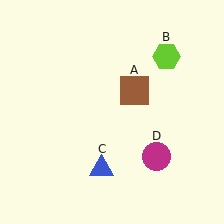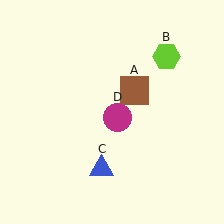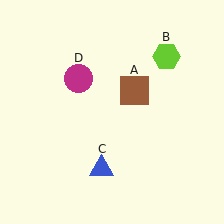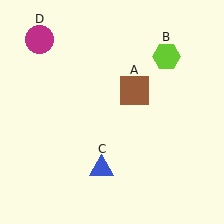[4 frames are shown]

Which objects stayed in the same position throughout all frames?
Brown square (object A) and lime hexagon (object B) and blue triangle (object C) remained stationary.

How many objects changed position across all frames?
1 object changed position: magenta circle (object D).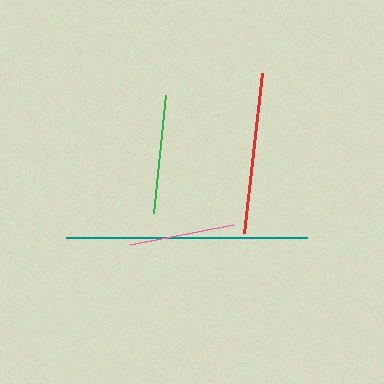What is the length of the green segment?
The green segment is approximately 119 pixels long.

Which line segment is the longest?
The teal line is the longest at approximately 241 pixels.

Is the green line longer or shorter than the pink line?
The green line is longer than the pink line.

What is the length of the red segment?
The red segment is approximately 160 pixels long.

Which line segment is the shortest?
The pink line is the shortest at approximately 105 pixels.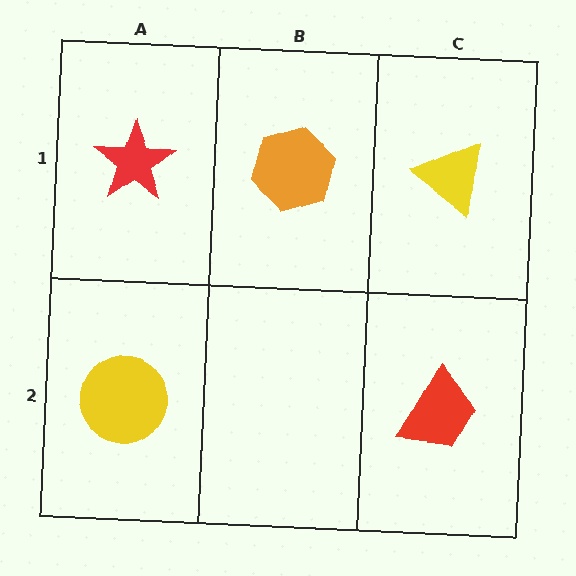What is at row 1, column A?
A red star.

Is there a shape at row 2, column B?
No, that cell is empty.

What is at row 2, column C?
A red trapezoid.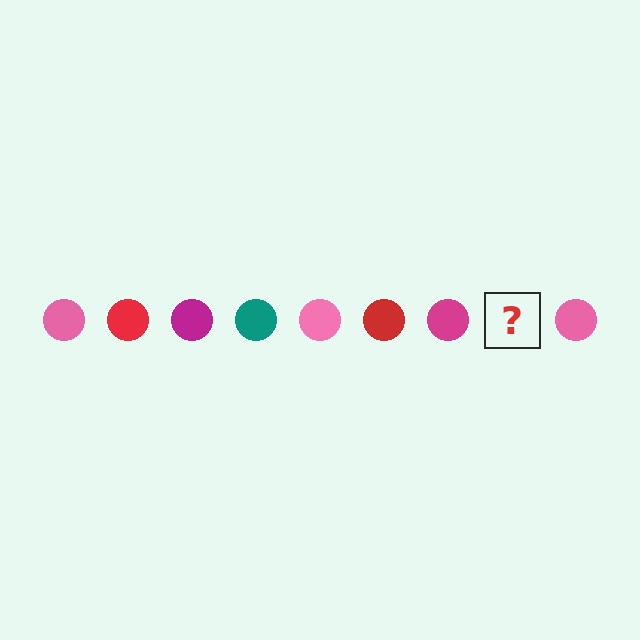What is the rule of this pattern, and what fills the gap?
The rule is that the pattern cycles through pink, red, magenta, teal circles. The gap should be filled with a teal circle.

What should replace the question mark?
The question mark should be replaced with a teal circle.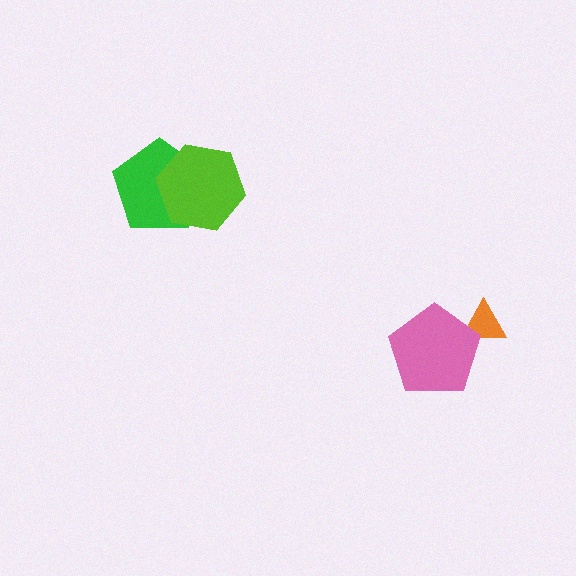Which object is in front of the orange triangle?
The pink pentagon is in front of the orange triangle.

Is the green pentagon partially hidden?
Yes, it is partially covered by another shape.